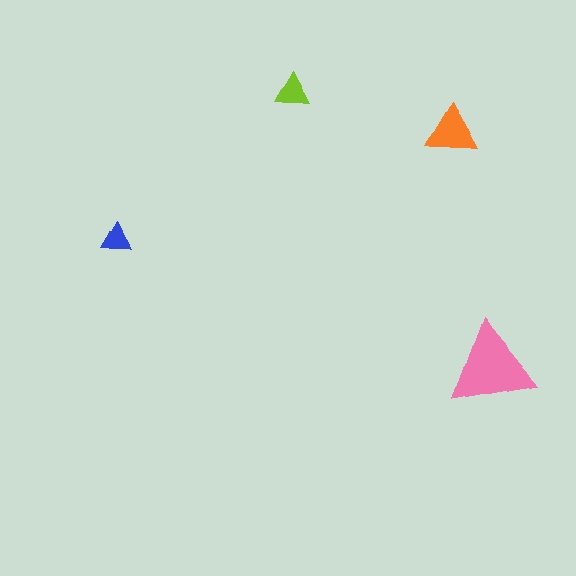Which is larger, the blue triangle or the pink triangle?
The pink one.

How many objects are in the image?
There are 4 objects in the image.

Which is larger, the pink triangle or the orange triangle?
The pink one.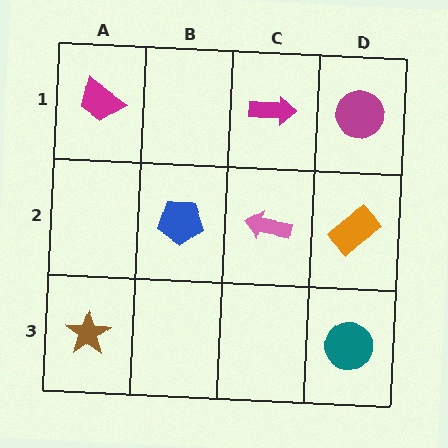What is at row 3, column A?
A brown star.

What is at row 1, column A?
A magenta trapezoid.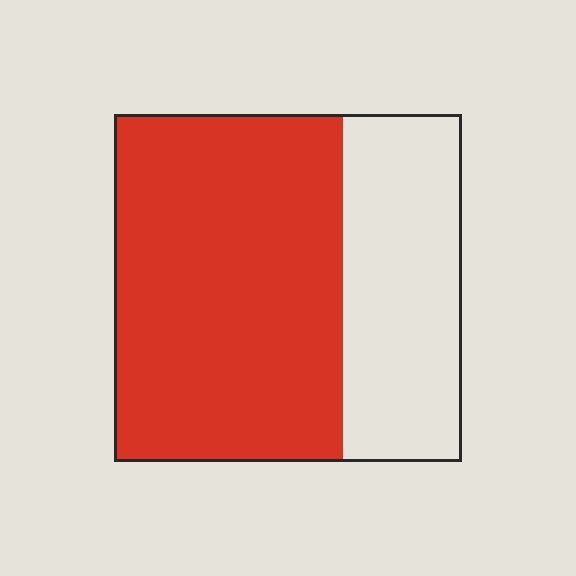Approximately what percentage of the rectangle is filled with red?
Approximately 65%.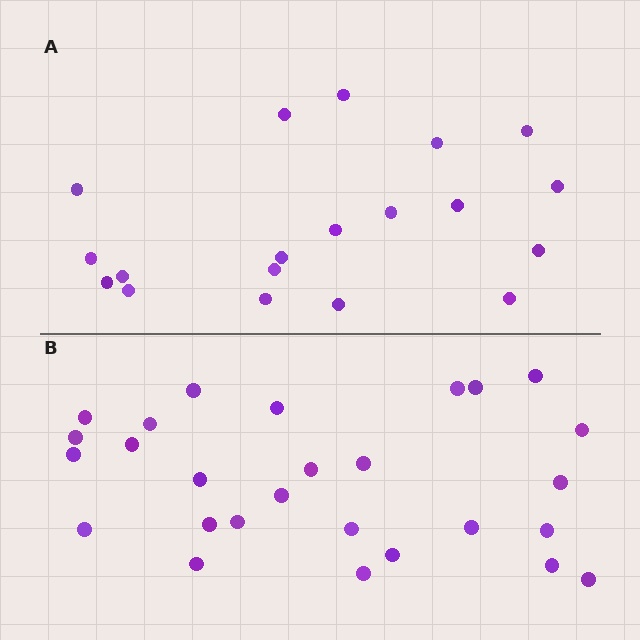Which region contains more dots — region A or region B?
Region B (the bottom region) has more dots.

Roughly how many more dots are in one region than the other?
Region B has roughly 8 or so more dots than region A.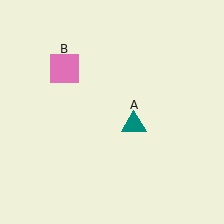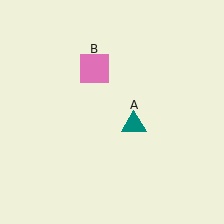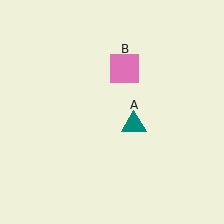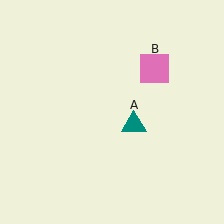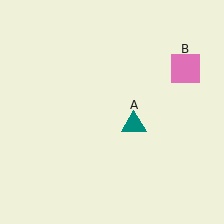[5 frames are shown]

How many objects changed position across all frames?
1 object changed position: pink square (object B).